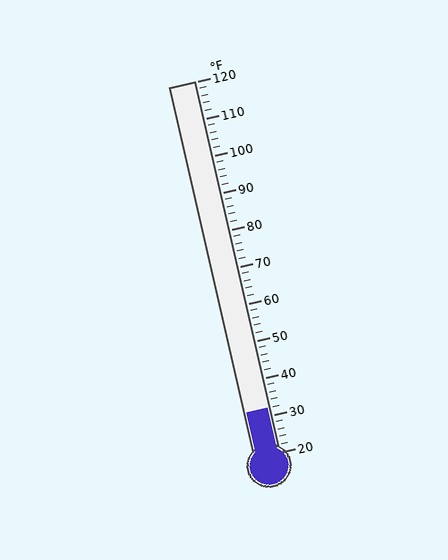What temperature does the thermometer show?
The thermometer shows approximately 32°F.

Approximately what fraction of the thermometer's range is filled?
The thermometer is filled to approximately 10% of its range.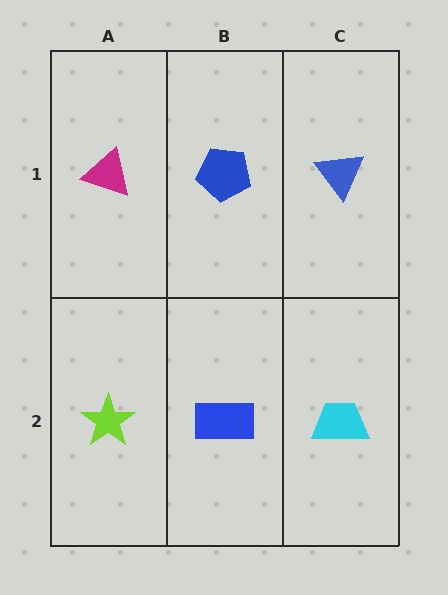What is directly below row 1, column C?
A cyan trapezoid.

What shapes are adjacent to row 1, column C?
A cyan trapezoid (row 2, column C), a blue pentagon (row 1, column B).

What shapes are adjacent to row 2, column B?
A blue pentagon (row 1, column B), a lime star (row 2, column A), a cyan trapezoid (row 2, column C).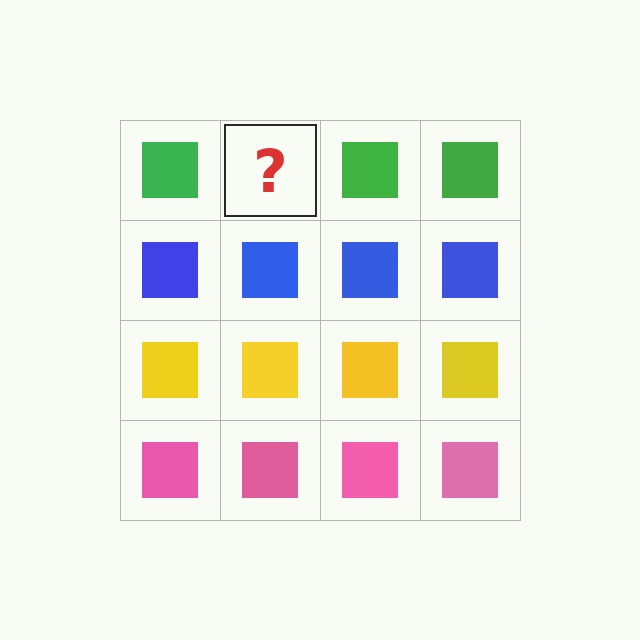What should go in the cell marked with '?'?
The missing cell should contain a green square.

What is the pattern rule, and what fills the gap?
The rule is that each row has a consistent color. The gap should be filled with a green square.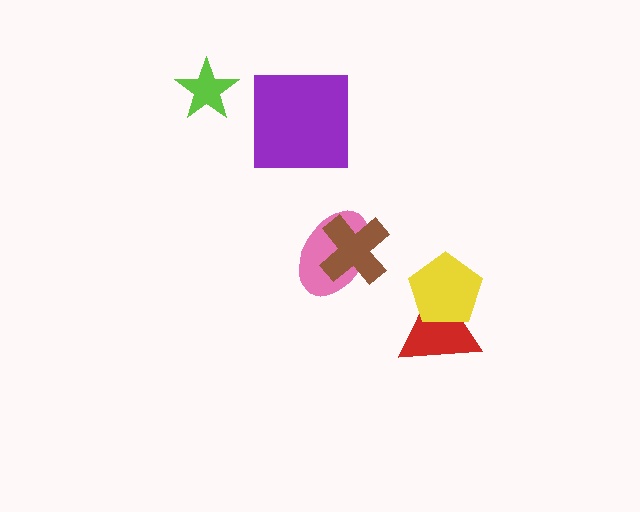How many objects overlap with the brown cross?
1 object overlaps with the brown cross.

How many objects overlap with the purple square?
0 objects overlap with the purple square.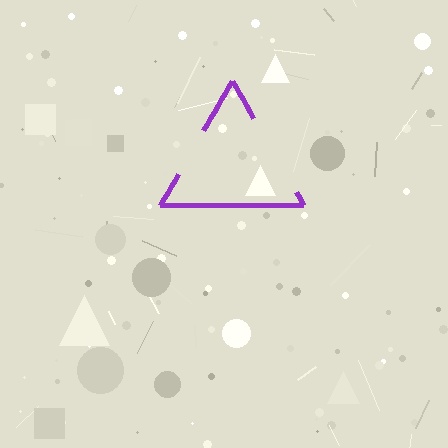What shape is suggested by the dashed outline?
The dashed outline suggests a triangle.